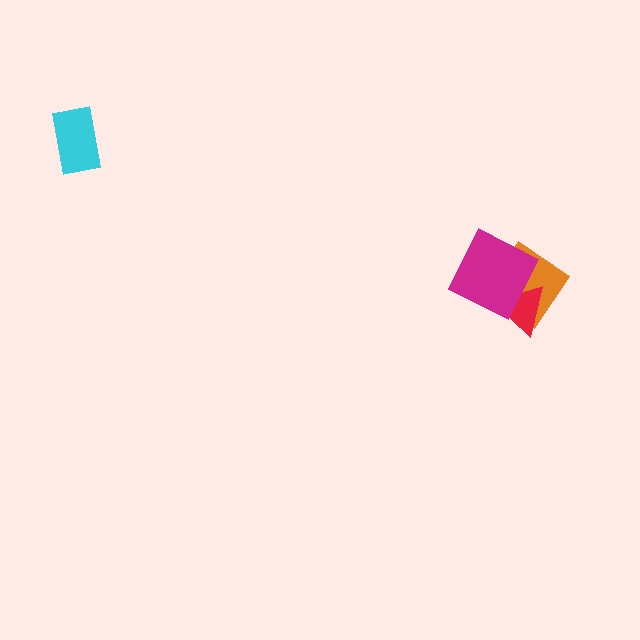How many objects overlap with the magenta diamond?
2 objects overlap with the magenta diamond.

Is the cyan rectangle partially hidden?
No, no other shape covers it.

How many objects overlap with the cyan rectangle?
0 objects overlap with the cyan rectangle.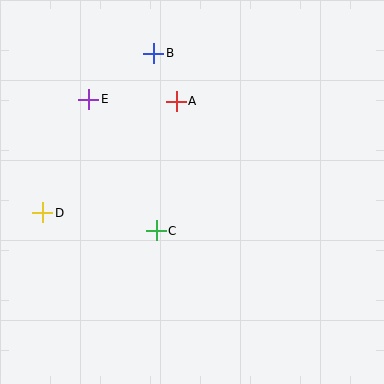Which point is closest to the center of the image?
Point C at (156, 231) is closest to the center.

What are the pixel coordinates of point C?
Point C is at (156, 231).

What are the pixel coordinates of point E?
Point E is at (89, 99).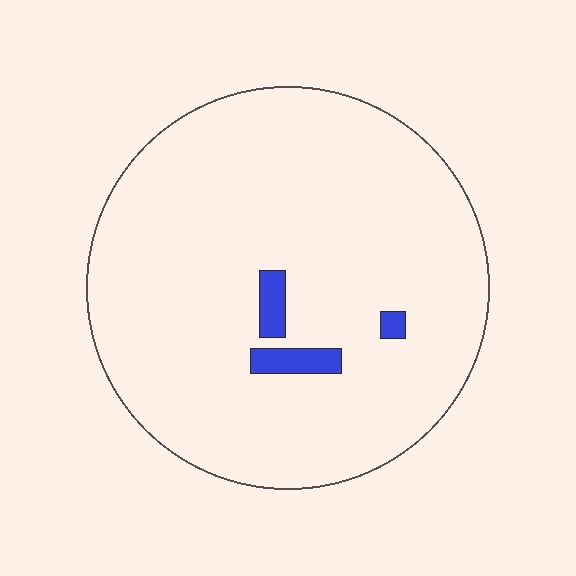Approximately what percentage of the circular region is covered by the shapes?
Approximately 5%.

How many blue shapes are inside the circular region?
3.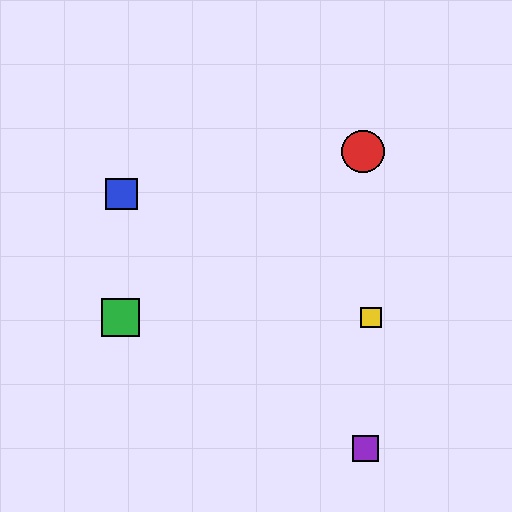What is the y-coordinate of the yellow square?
The yellow square is at y≈318.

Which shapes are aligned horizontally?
The green square, the yellow square are aligned horizontally.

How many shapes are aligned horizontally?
2 shapes (the green square, the yellow square) are aligned horizontally.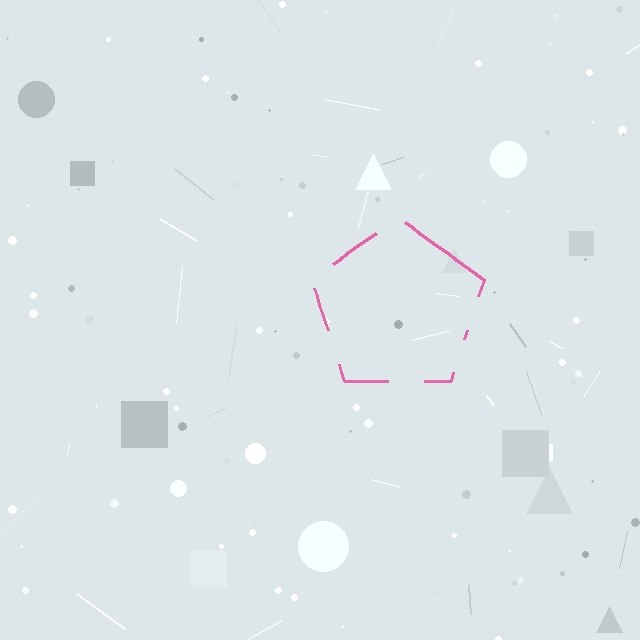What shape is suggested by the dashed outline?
The dashed outline suggests a pentagon.